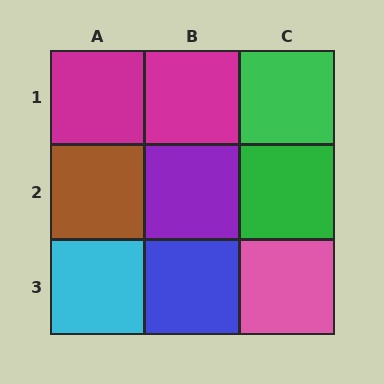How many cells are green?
2 cells are green.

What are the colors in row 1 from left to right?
Magenta, magenta, green.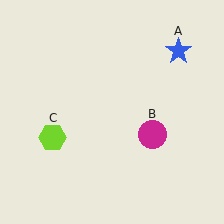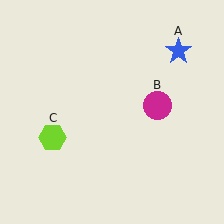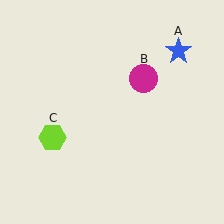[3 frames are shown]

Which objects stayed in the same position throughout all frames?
Blue star (object A) and lime hexagon (object C) remained stationary.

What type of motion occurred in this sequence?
The magenta circle (object B) rotated counterclockwise around the center of the scene.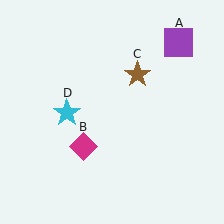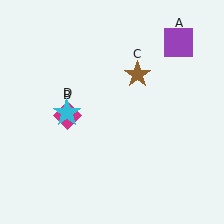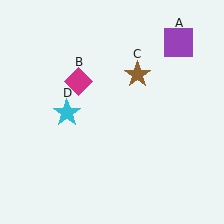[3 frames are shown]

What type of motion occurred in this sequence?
The magenta diamond (object B) rotated clockwise around the center of the scene.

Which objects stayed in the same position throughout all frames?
Purple square (object A) and brown star (object C) and cyan star (object D) remained stationary.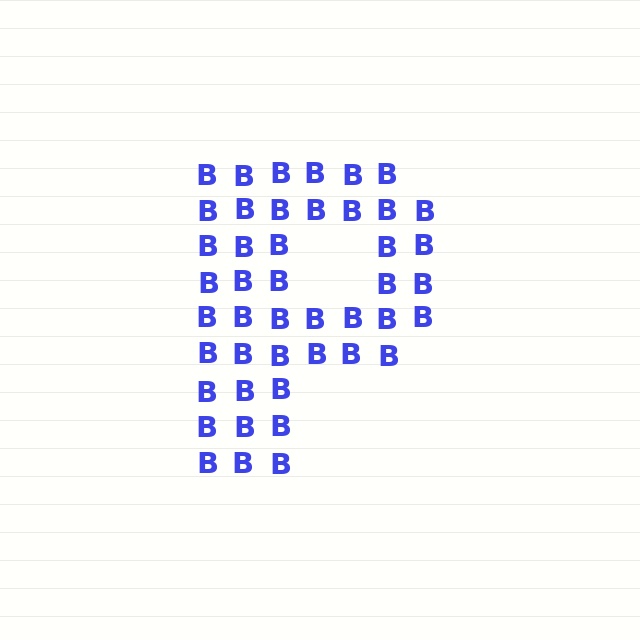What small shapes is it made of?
It is made of small letter B's.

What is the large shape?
The large shape is the letter P.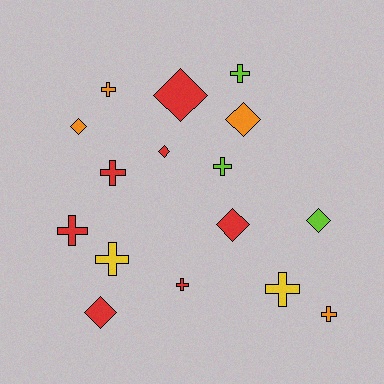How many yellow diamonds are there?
There are no yellow diamonds.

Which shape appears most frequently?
Cross, with 9 objects.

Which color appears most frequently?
Red, with 7 objects.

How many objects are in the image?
There are 16 objects.